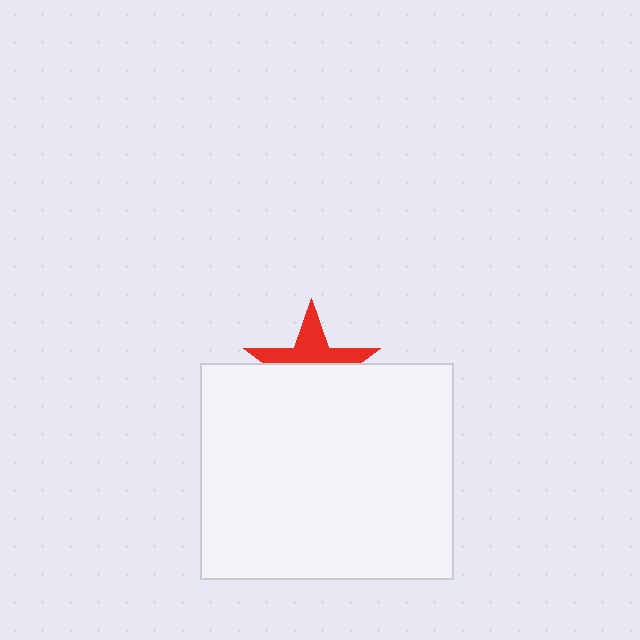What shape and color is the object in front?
The object in front is a white rectangle.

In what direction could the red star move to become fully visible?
The red star could move up. That would shift it out from behind the white rectangle entirely.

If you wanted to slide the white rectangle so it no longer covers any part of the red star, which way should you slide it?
Slide it down — that is the most direct way to separate the two shapes.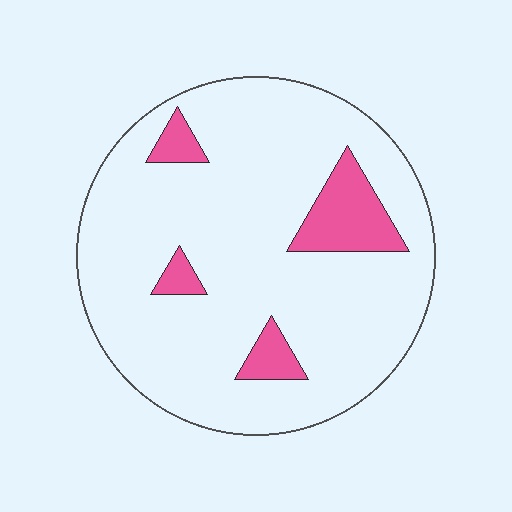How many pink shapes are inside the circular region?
4.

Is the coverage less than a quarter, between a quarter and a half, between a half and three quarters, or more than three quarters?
Less than a quarter.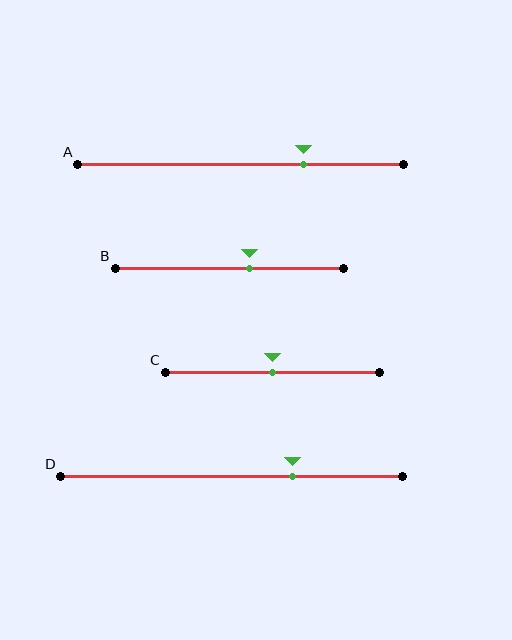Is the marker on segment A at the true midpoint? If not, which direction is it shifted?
No, the marker on segment A is shifted to the right by about 19% of the segment length.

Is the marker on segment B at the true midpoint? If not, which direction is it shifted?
No, the marker on segment B is shifted to the right by about 9% of the segment length.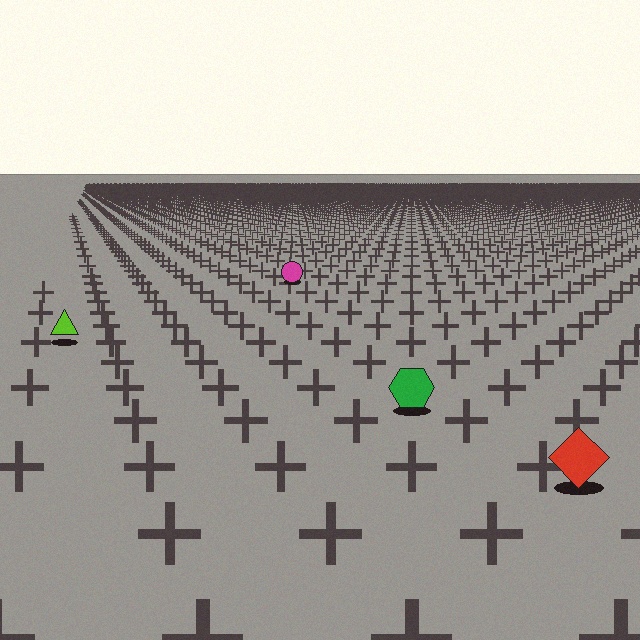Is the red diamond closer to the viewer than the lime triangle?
Yes. The red diamond is closer — you can tell from the texture gradient: the ground texture is coarser near it.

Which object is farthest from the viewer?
The magenta circle is farthest from the viewer. It appears smaller and the ground texture around it is denser.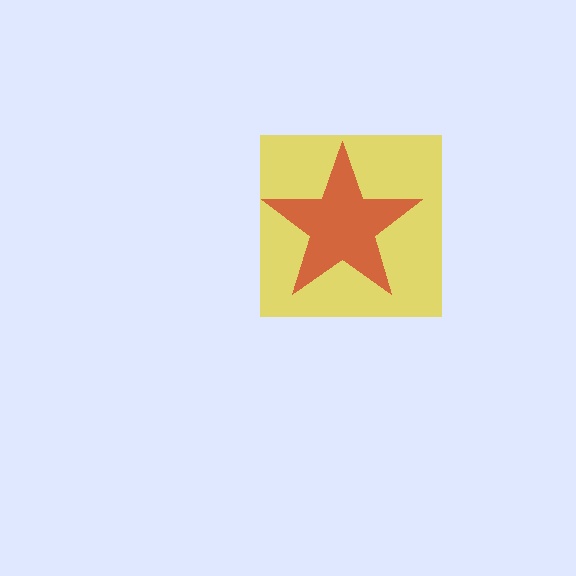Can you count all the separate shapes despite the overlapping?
Yes, there are 2 separate shapes.